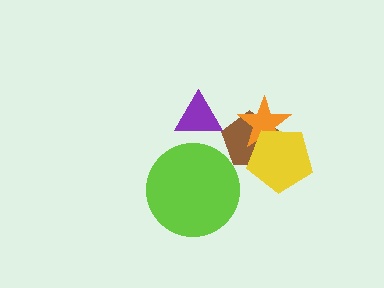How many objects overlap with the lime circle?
0 objects overlap with the lime circle.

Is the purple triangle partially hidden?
No, no other shape covers it.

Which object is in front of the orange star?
The yellow pentagon is in front of the orange star.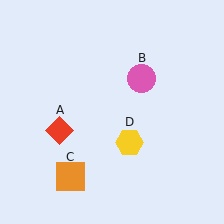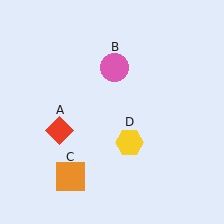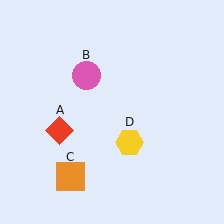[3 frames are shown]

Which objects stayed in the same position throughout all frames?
Red diamond (object A) and orange square (object C) and yellow hexagon (object D) remained stationary.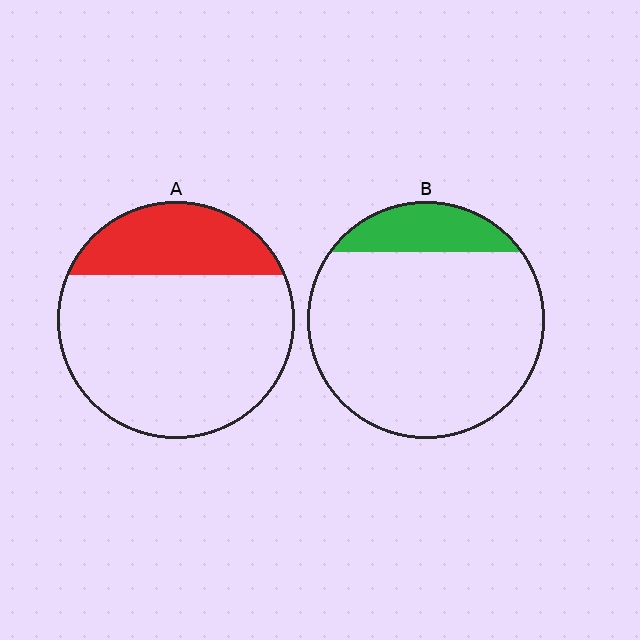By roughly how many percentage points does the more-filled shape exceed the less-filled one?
By roughly 10 percentage points (A over B).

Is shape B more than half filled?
No.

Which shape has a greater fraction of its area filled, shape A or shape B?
Shape A.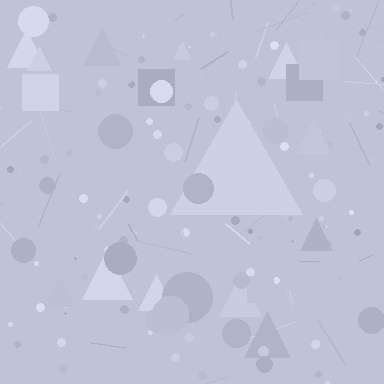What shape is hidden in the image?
A triangle is hidden in the image.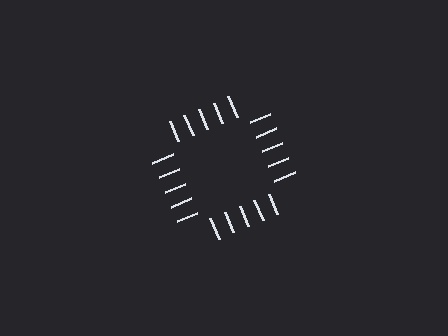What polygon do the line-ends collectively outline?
An illusory square — the line segments terminate on its edges but no continuous stroke is drawn.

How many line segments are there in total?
20 — 5 along each of the 4 edges.